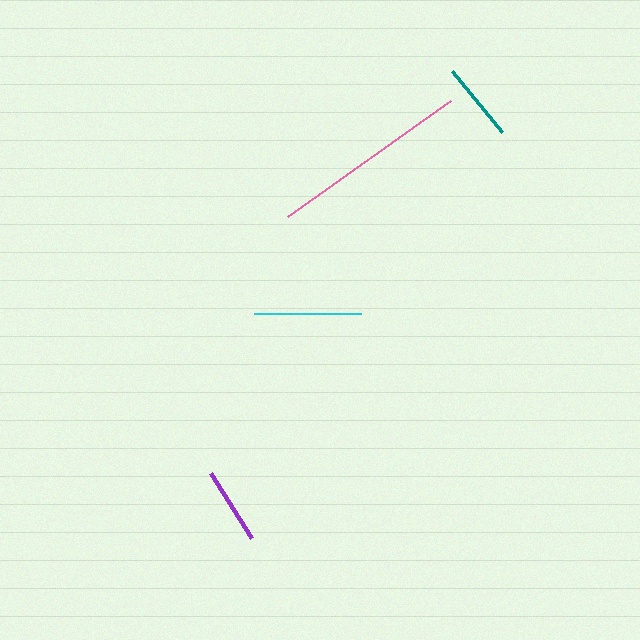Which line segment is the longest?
The pink line is the longest at approximately 200 pixels.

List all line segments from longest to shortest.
From longest to shortest: pink, cyan, teal, purple.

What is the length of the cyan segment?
The cyan segment is approximately 106 pixels long.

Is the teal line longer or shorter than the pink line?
The pink line is longer than the teal line.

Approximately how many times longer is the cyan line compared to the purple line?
The cyan line is approximately 1.4 times the length of the purple line.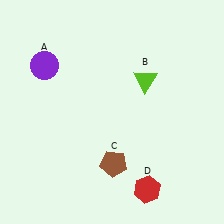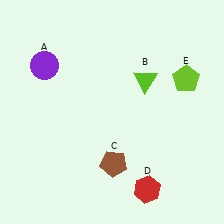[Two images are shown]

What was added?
A lime pentagon (E) was added in Image 2.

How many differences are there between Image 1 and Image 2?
There is 1 difference between the two images.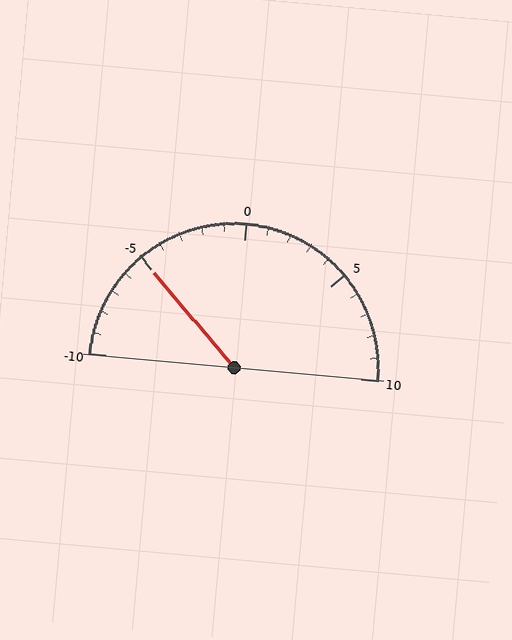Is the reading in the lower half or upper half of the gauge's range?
The reading is in the lower half of the range (-10 to 10).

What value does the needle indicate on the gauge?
The needle indicates approximately -5.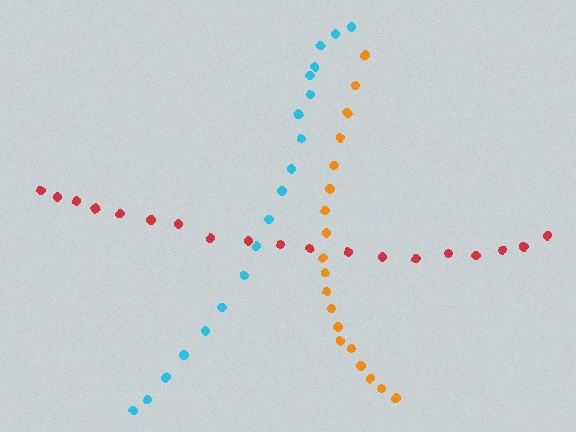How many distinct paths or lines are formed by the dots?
There are 3 distinct paths.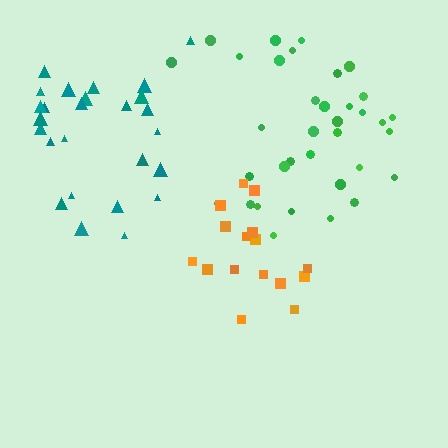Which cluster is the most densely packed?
Orange.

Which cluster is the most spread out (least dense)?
Teal.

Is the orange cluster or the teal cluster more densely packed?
Orange.